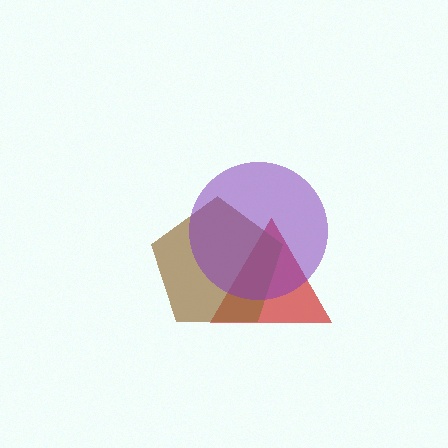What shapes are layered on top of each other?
The layered shapes are: a red triangle, a brown pentagon, a purple circle.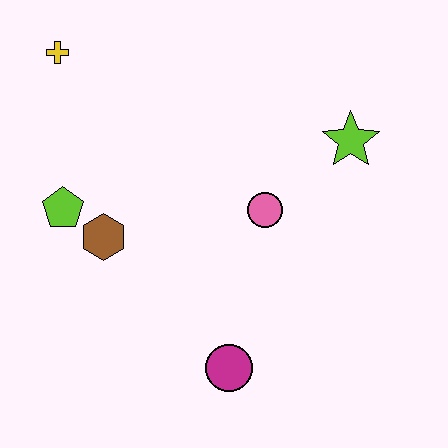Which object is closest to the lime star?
The pink circle is closest to the lime star.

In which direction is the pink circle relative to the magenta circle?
The pink circle is above the magenta circle.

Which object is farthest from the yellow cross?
The magenta circle is farthest from the yellow cross.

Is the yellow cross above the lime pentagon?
Yes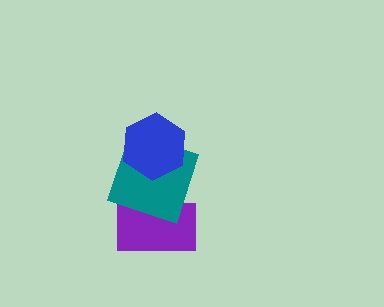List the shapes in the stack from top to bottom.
From top to bottom: the blue hexagon, the teal square, the purple rectangle.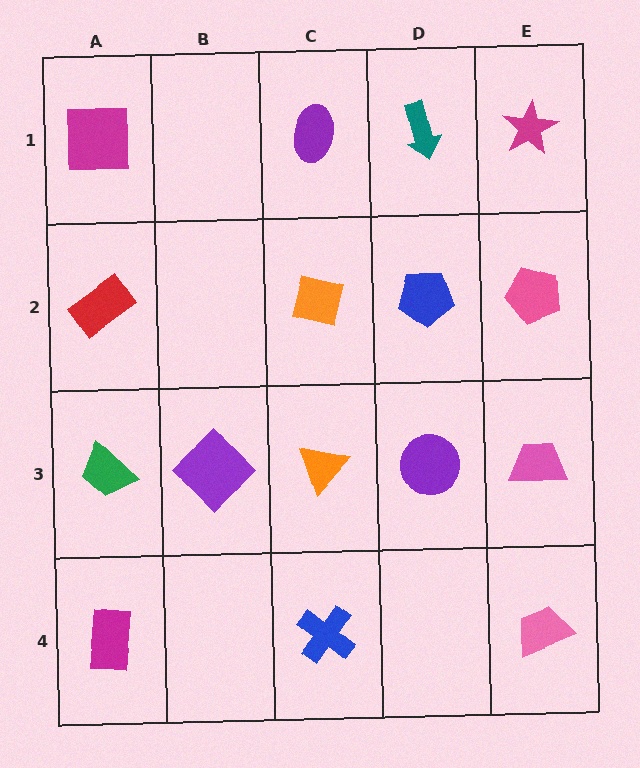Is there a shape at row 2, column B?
No, that cell is empty.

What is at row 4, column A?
A magenta rectangle.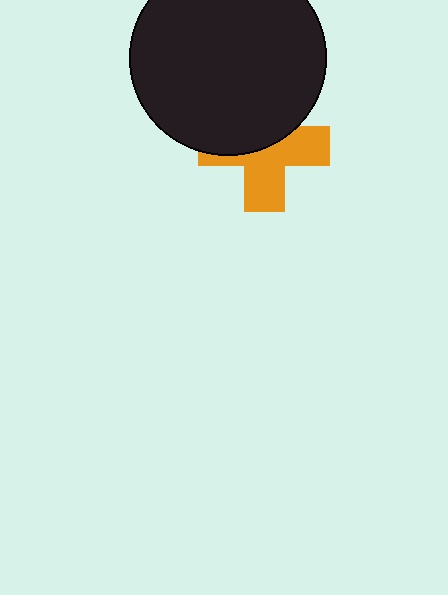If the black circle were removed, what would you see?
You would see the complete orange cross.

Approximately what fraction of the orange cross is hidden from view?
Roughly 47% of the orange cross is hidden behind the black circle.